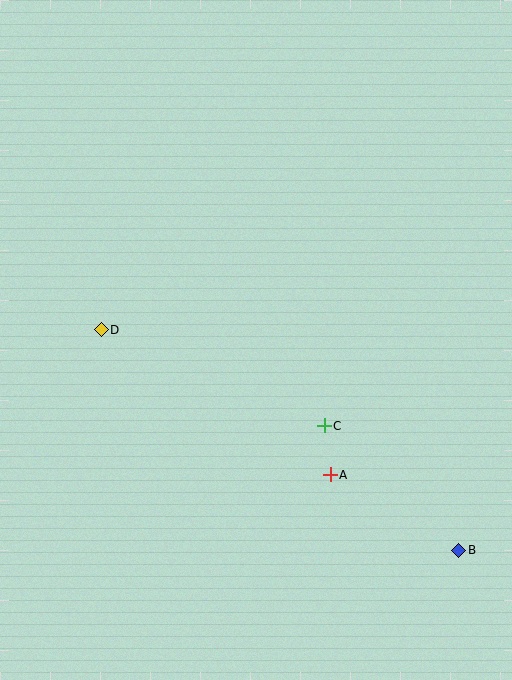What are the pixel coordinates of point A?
Point A is at (330, 475).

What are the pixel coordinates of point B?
Point B is at (459, 550).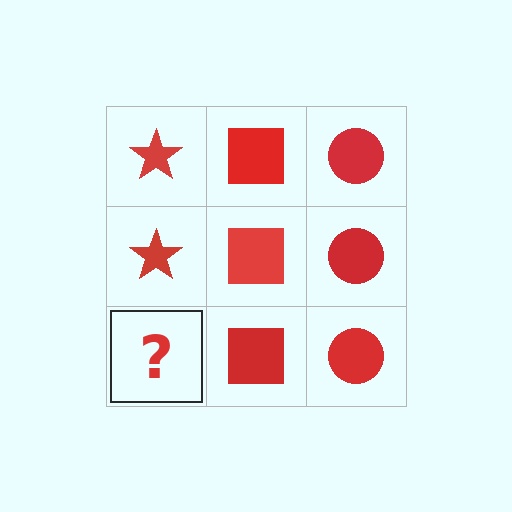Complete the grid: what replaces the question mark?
The question mark should be replaced with a red star.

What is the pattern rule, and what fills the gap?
The rule is that each column has a consistent shape. The gap should be filled with a red star.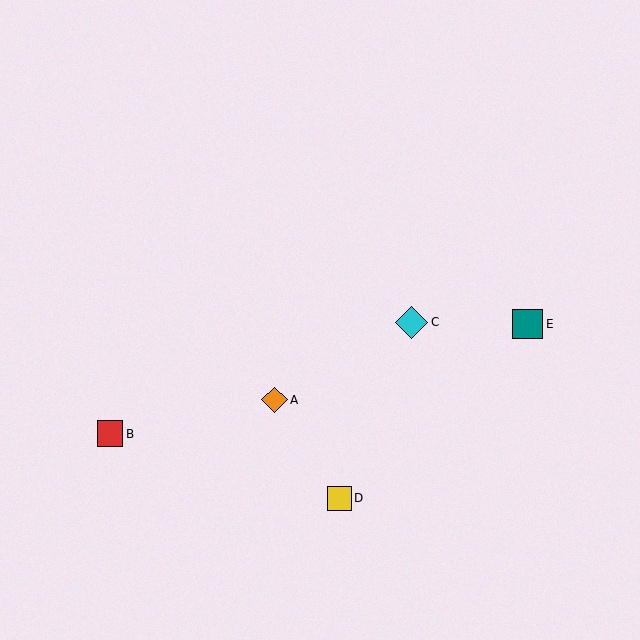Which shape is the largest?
The cyan diamond (labeled C) is the largest.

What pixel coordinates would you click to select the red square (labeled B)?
Click at (110, 434) to select the red square B.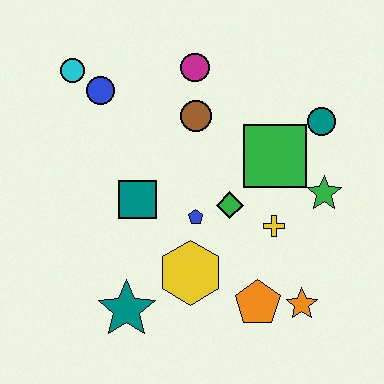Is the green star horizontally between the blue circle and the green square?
No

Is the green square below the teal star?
No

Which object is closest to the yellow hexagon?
The blue pentagon is closest to the yellow hexagon.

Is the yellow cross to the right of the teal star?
Yes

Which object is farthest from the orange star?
The cyan circle is farthest from the orange star.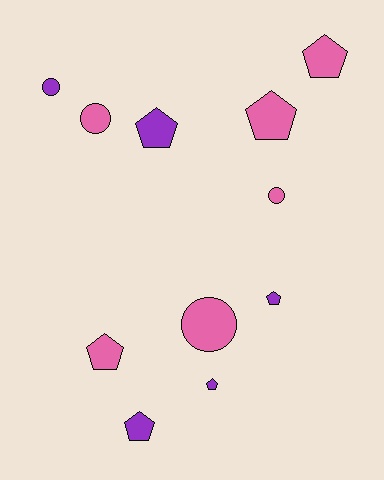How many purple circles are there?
There is 1 purple circle.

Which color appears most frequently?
Pink, with 6 objects.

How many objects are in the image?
There are 11 objects.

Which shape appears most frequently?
Pentagon, with 7 objects.